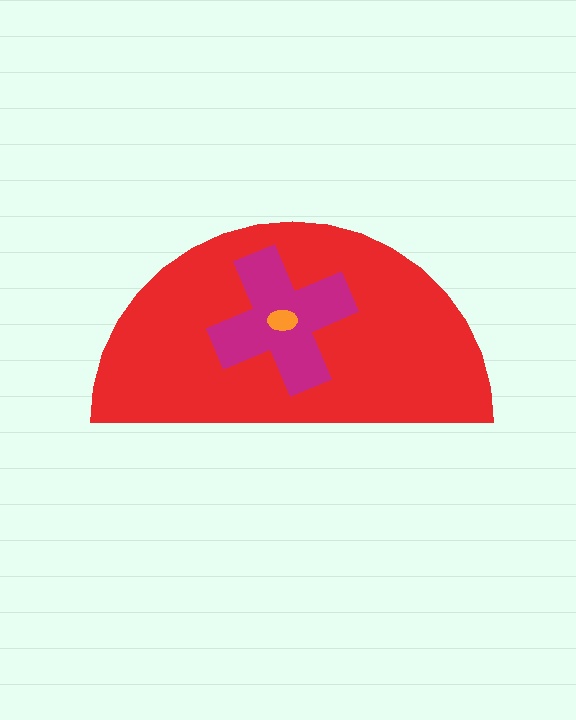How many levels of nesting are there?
3.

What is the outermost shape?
The red semicircle.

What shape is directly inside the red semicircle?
The magenta cross.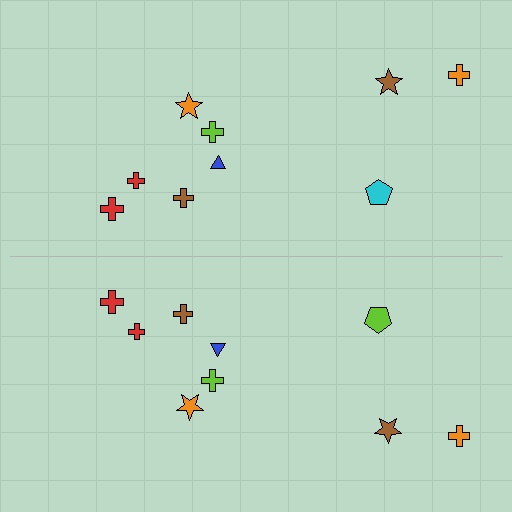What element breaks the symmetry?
The lime pentagon on the bottom side breaks the symmetry — its mirror counterpart is cyan.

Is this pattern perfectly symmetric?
No, the pattern is not perfectly symmetric. The lime pentagon on the bottom side breaks the symmetry — its mirror counterpart is cyan.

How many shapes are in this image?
There are 18 shapes in this image.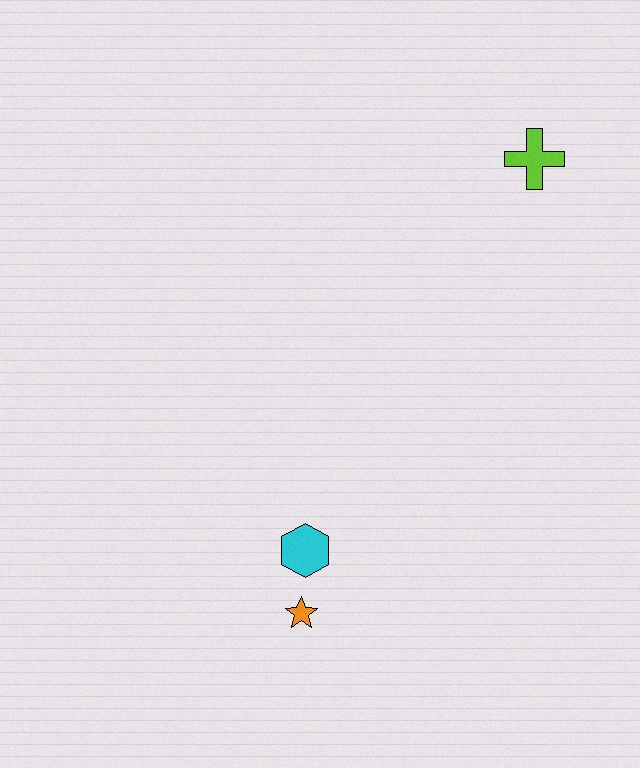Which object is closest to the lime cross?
The cyan hexagon is closest to the lime cross.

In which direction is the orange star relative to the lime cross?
The orange star is below the lime cross.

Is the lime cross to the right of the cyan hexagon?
Yes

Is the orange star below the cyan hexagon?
Yes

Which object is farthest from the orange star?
The lime cross is farthest from the orange star.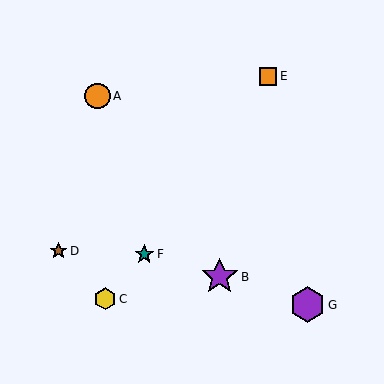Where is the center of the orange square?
The center of the orange square is at (268, 76).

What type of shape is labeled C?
Shape C is a yellow hexagon.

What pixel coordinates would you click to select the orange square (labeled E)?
Click at (268, 76) to select the orange square E.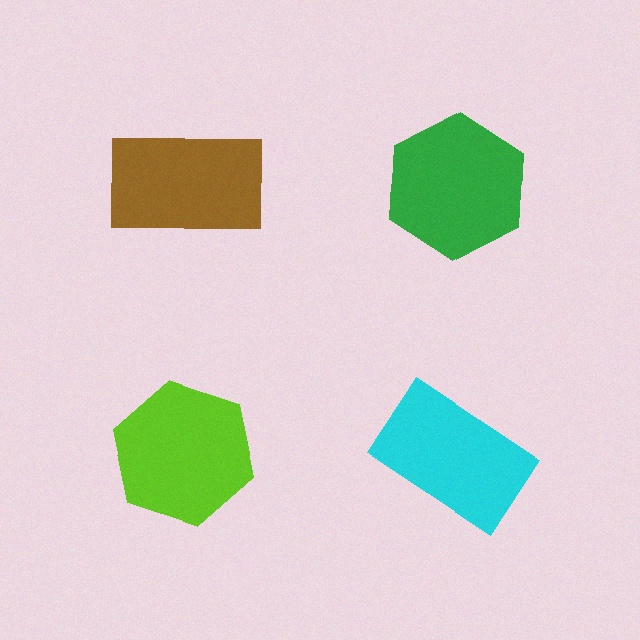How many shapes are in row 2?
2 shapes.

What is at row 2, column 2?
A cyan rectangle.